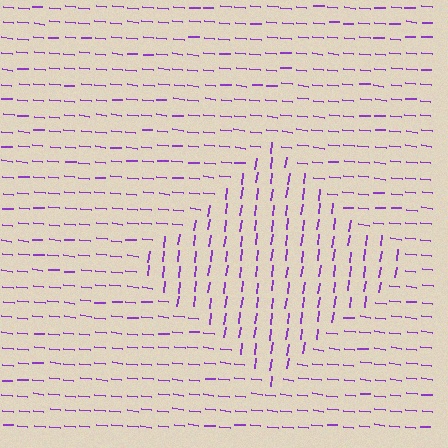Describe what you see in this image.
The image is filled with small purple line segments. A diamond region in the image has lines oriented differently from the surrounding lines, creating a visible texture boundary.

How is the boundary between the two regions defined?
The boundary is defined purely by a change in line orientation (approximately 88 degrees difference). All lines are the same color and thickness.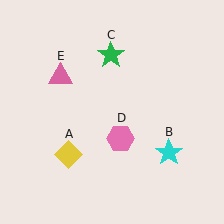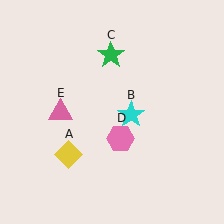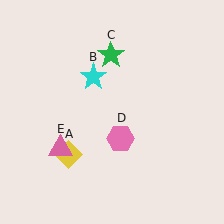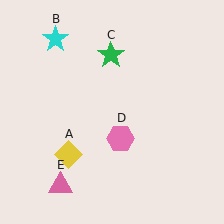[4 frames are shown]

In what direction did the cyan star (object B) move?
The cyan star (object B) moved up and to the left.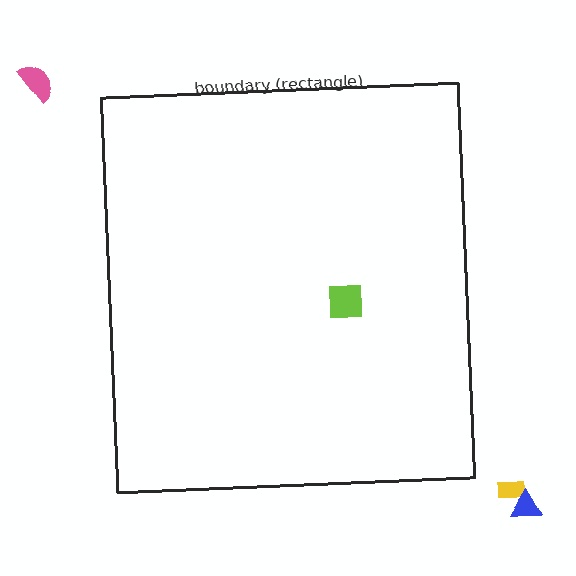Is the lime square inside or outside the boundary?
Inside.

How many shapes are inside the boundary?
1 inside, 3 outside.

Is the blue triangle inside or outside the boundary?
Outside.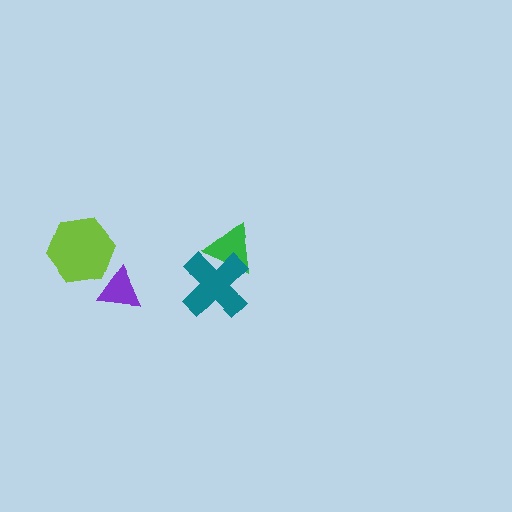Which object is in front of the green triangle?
The teal cross is in front of the green triangle.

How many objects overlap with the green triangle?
1 object overlaps with the green triangle.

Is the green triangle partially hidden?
Yes, it is partially covered by another shape.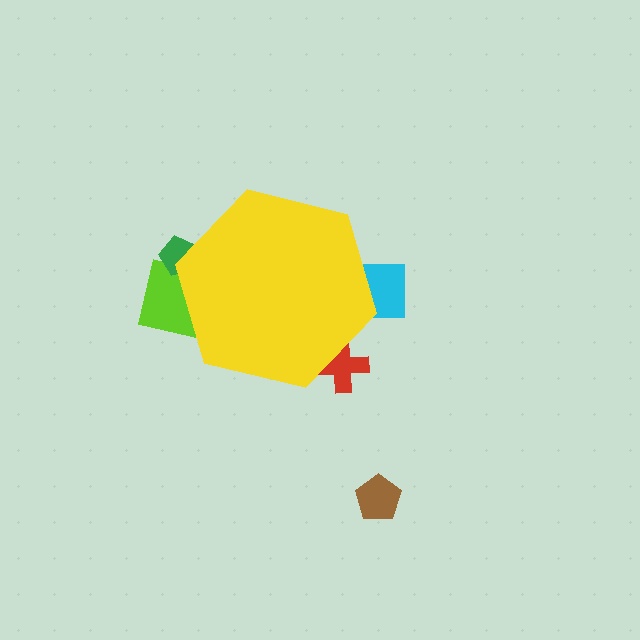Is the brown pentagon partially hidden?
No, the brown pentagon is fully visible.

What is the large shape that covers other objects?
A yellow hexagon.